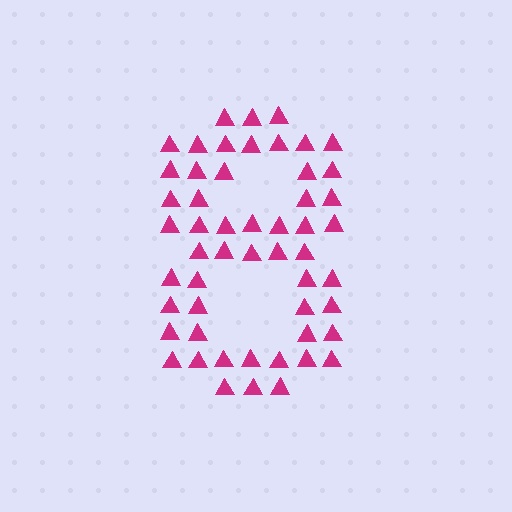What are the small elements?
The small elements are triangles.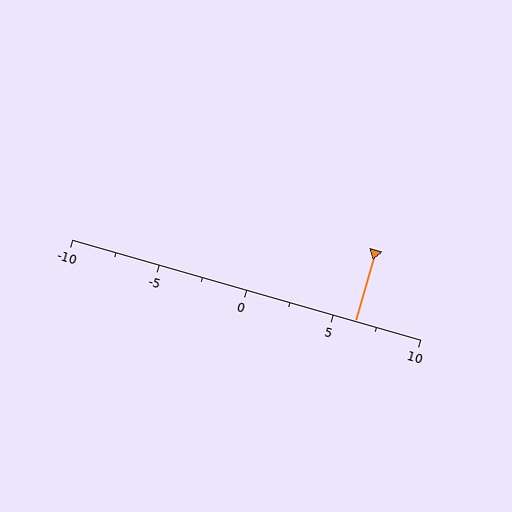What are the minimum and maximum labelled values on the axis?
The axis runs from -10 to 10.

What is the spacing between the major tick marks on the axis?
The major ticks are spaced 5 apart.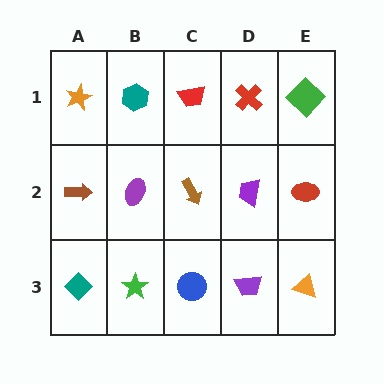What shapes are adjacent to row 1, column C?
A brown arrow (row 2, column C), a teal hexagon (row 1, column B), a red cross (row 1, column D).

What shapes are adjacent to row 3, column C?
A brown arrow (row 2, column C), a green star (row 3, column B), a purple trapezoid (row 3, column D).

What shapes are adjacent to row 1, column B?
A purple ellipse (row 2, column B), an orange star (row 1, column A), a red trapezoid (row 1, column C).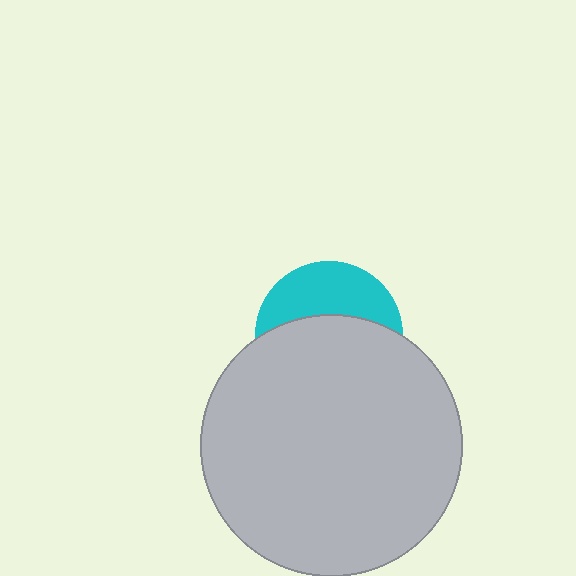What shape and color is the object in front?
The object in front is a light gray circle.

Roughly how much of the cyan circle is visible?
A small part of it is visible (roughly 38%).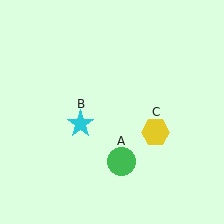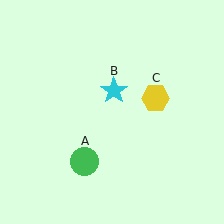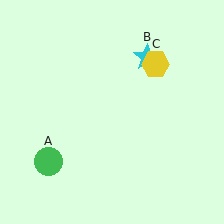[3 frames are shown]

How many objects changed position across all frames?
3 objects changed position: green circle (object A), cyan star (object B), yellow hexagon (object C).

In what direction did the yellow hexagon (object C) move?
The yellow hexagon (object C) moved up.